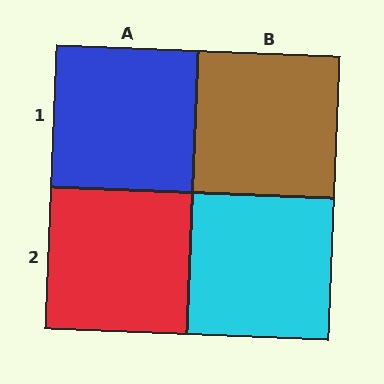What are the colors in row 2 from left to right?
Red, cyan.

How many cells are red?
1 cell is red.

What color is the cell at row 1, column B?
Brown.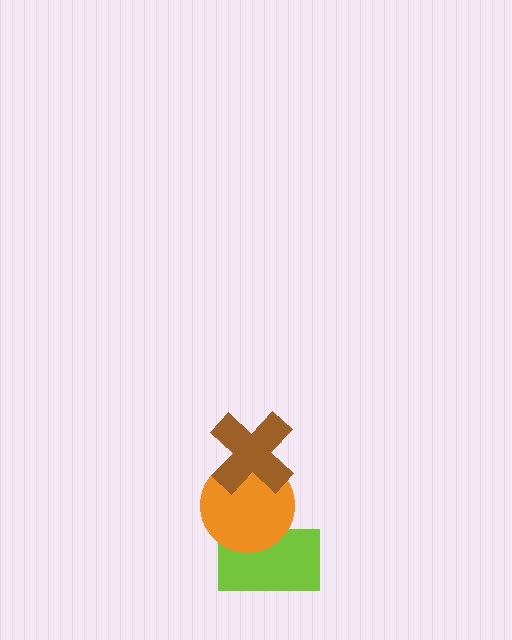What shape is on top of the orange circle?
The brown cross is on top of the orange circle.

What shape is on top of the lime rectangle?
The orange circle is on top of the lime rectangle.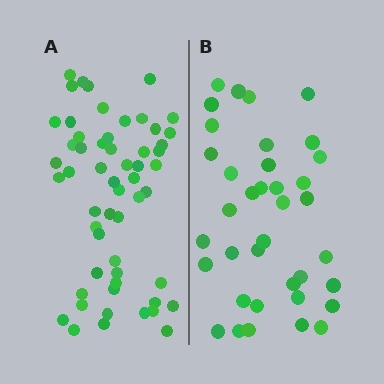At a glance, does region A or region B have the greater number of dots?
Region A (the left region) has more dots.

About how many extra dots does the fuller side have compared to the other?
Region A has approximately 20 more dots than region B.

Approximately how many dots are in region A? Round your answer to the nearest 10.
About 60 dots. (The exact count is 56, which rounds to 60.)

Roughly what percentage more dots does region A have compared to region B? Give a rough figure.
About 50% more.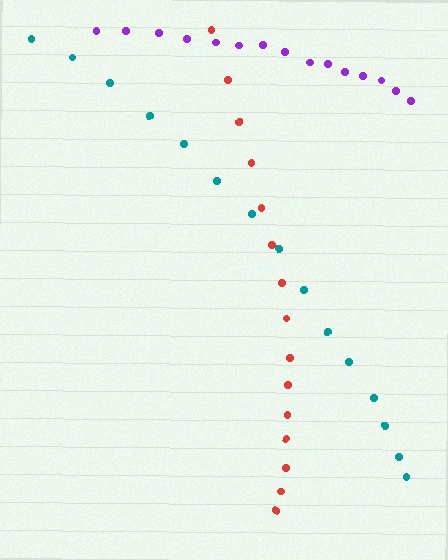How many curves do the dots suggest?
There are 3 distinct paths.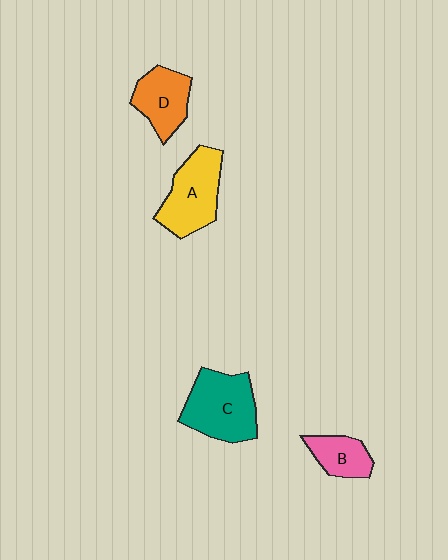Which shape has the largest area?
Shape C (teal).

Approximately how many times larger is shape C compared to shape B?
Approximately 2.0 times.